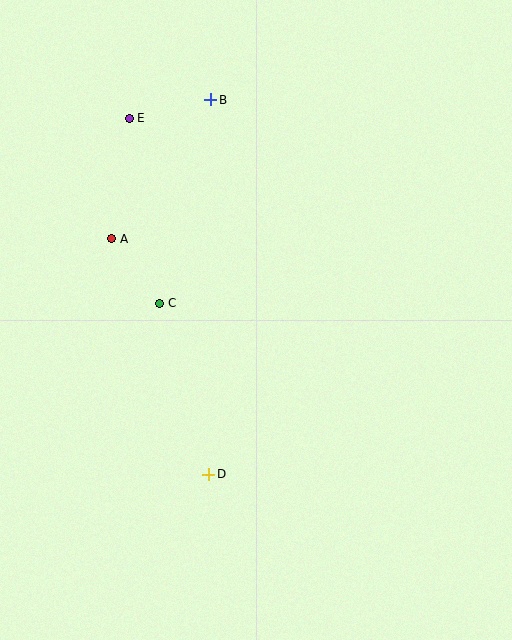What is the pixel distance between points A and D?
The distance between A and D is 255 pixels.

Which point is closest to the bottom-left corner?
Point D is closest to the bottom-left corner.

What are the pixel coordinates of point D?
Point D is at (209, 474).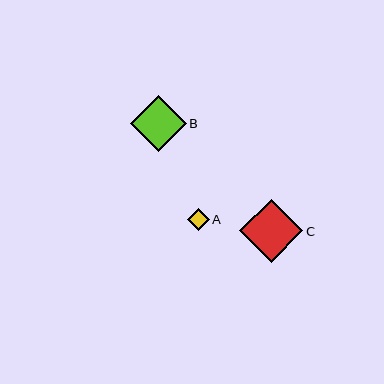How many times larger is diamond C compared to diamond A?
Diamond C is approximately 2.8 times the size of diamond A.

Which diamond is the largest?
Diamond C is the largest with a size of approximately 63 pixels.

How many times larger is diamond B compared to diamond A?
Diamond B is approximately 2.5 times the size of diamond A.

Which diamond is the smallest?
Diamond A is the smallest with a size of approximately 22 pixels.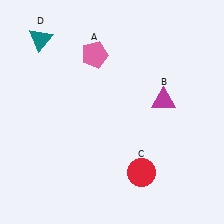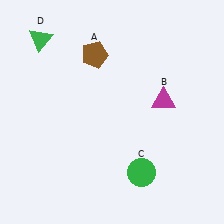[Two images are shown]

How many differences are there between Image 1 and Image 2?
There are 3 differences between the two images.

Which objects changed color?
A changed from pink to brown. C changed from red to green. D changed from teal to green.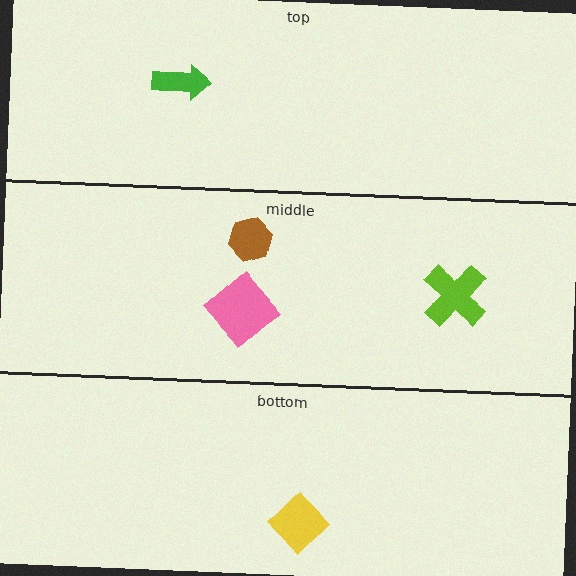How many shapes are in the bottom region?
1.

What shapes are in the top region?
The green arrow.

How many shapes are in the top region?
1.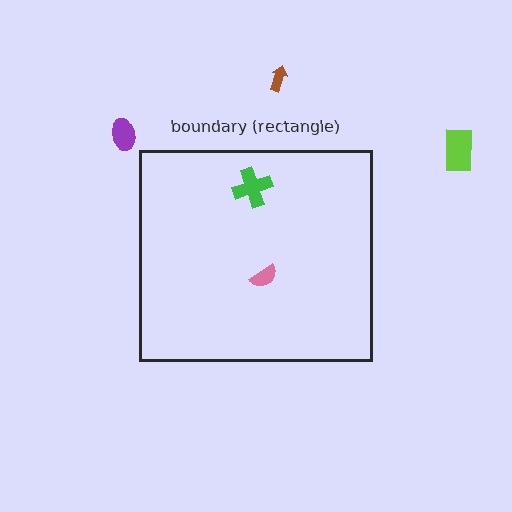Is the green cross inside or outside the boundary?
Inside.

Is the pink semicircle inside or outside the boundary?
Inside.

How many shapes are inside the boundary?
2 inside, 3 outside.